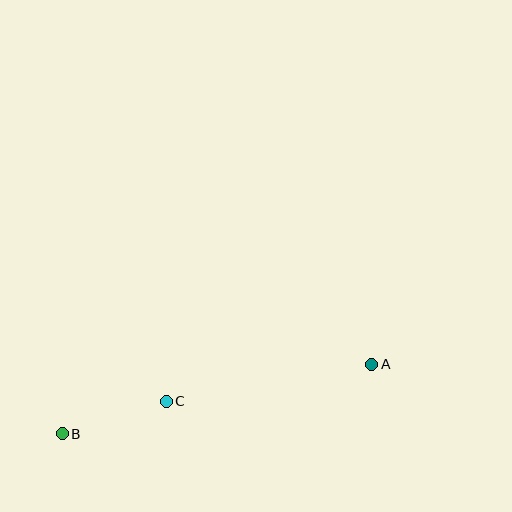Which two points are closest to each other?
Points B and C are closest to each other.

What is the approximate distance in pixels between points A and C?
The distance between A and C is approximately 209 pixels.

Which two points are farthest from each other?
Points A and B are farthest from each other.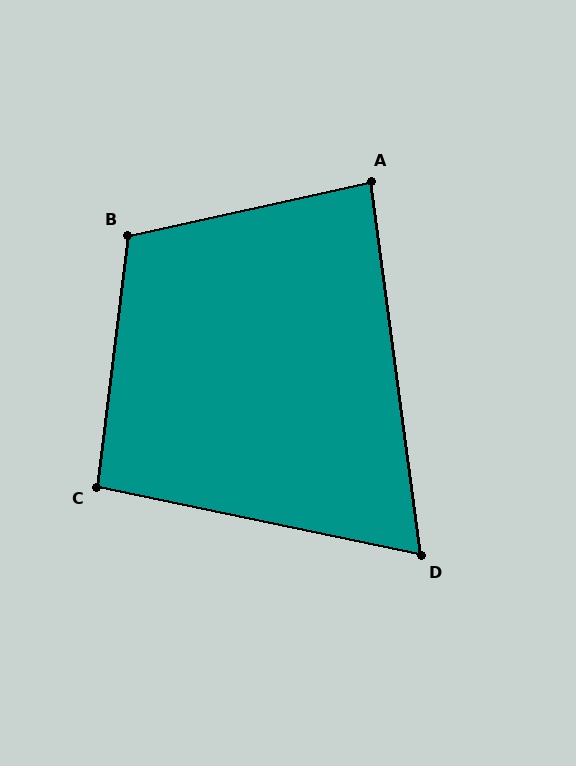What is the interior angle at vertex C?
Approximately 95 degrees (approximately right).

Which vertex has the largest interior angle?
B, at approximately 109 degrees.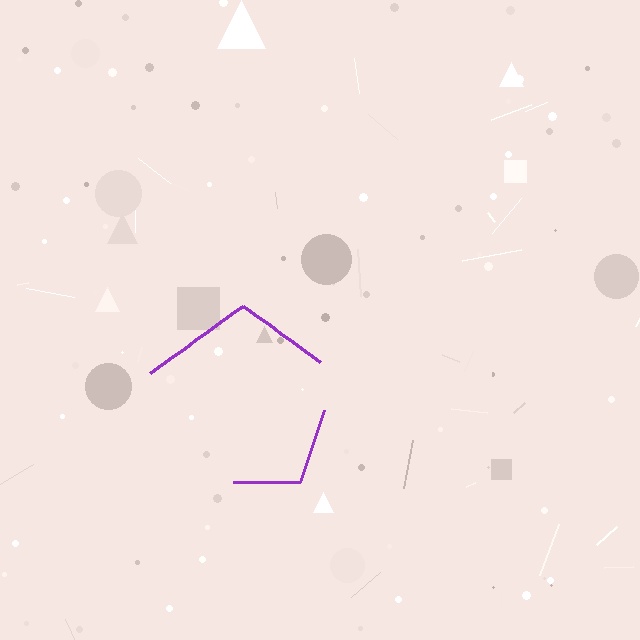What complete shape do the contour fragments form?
The contour fragments form a pentagon.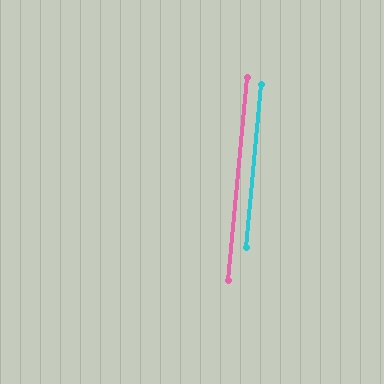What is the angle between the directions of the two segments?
Approximately 0 degrees.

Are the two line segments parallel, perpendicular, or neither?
Parallel — their directions differ by only 0.0°.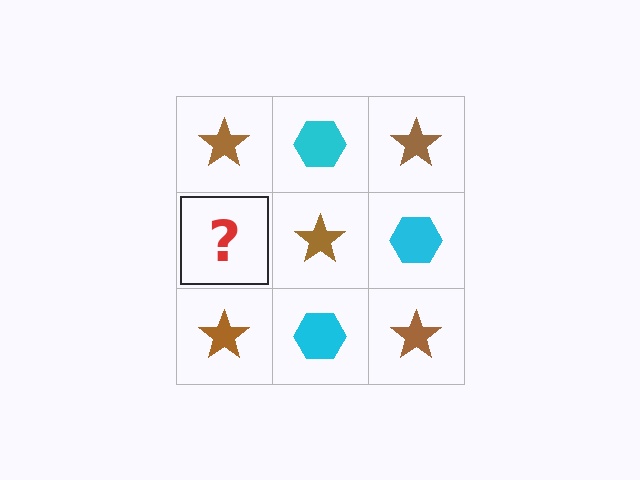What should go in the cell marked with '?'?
The missing cell should contain a cyan hexagon.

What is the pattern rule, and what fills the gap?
The rule is that it alternates brown star and cyan hexagon in a checkerboard pattern. The gap should be filled with a cyan hexagon.